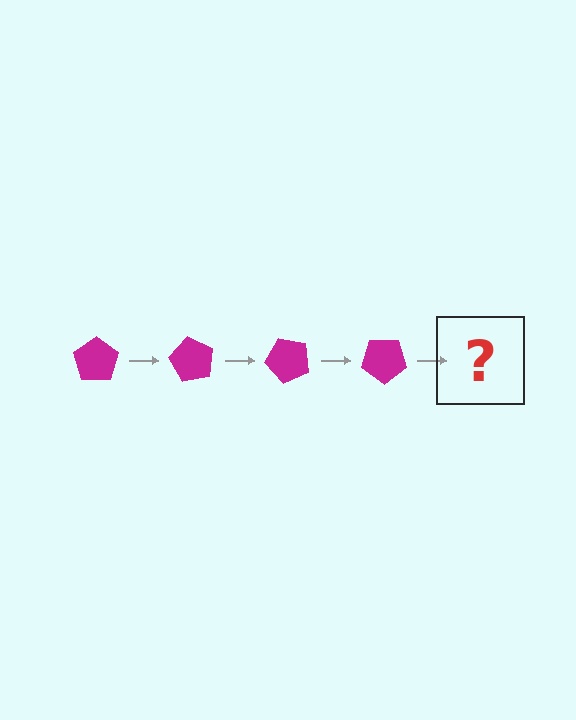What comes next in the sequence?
The next element should be a magenta pentagon rotated 240 degrees.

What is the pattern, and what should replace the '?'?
The pattern is that the pentagon rotates 60 degrees each step. The '?' should be a magenta pentagon rotated 240 degrees.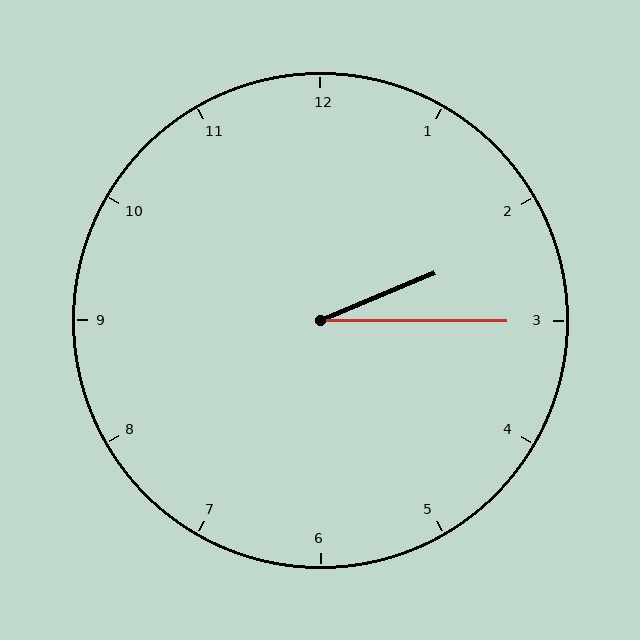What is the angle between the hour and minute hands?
Approximately 22 degrees.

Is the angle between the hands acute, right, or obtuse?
It is acute.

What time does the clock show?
2:15.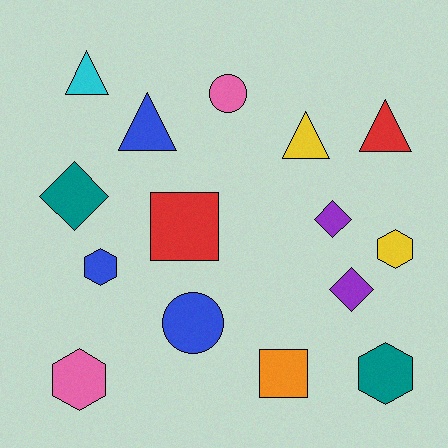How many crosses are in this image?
There are no crosses.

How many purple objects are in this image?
There are 2 purple objects.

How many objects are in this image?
There are 15 objects.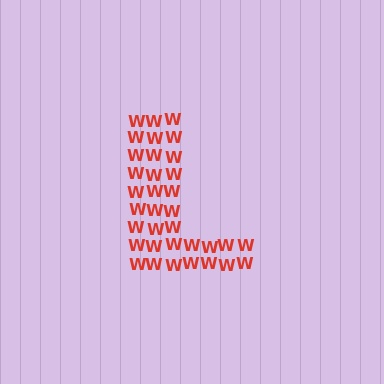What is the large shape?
The large shape is the letter L.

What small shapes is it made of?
It is made of small letter W's.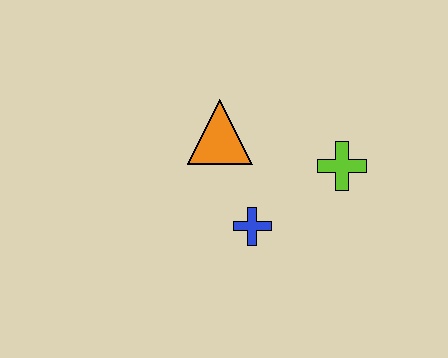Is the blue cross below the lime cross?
Yes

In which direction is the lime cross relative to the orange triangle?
The lime cross is to the right of the orange triangle.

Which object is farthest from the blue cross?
The lime cross is farthest from the blue cross.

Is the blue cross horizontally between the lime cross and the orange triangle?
Yes